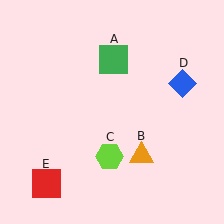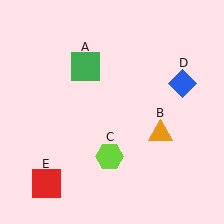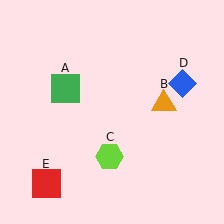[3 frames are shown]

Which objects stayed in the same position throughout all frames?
Lime hexagon (object C) and blue diamond (object D) and red square (object E) remained stationary.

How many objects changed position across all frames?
2 objects changed position: green square (object A), orange triangle (object B).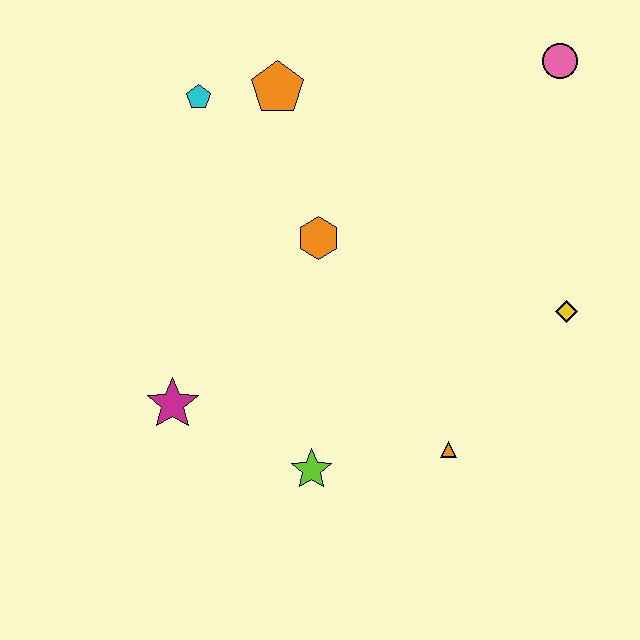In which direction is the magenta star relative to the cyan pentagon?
The magenta star is below the cyan pentagon.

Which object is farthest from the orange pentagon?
The orange triangle is farthest from the orange pentagon.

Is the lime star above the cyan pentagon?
No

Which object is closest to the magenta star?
The lime star is closest to the magenta star.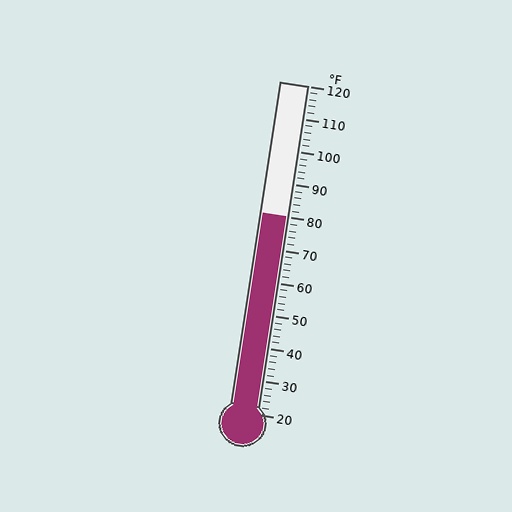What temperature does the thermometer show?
The thermometer shows approximately 80°F.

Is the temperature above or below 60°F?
The temperature is above 60°F.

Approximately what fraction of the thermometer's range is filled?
The thermometer is filled to approximately 60% of its range.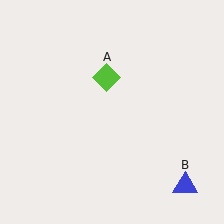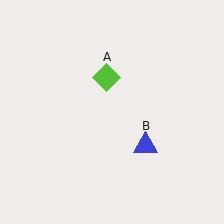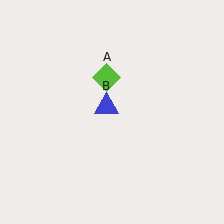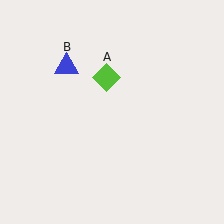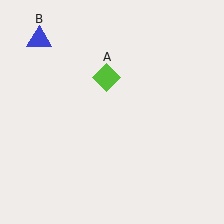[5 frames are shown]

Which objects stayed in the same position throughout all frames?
Lime diamond (object A) remained stationary.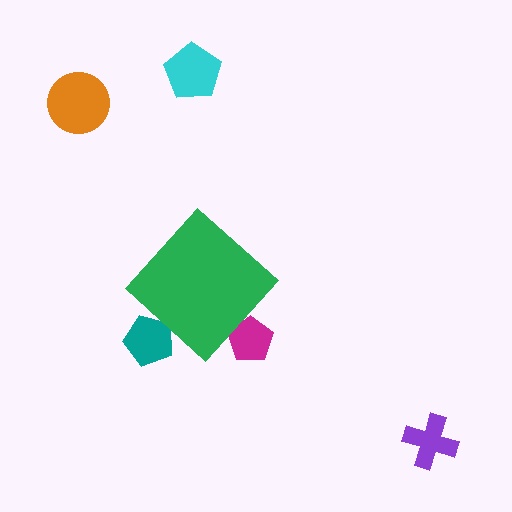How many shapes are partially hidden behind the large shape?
2 shapes are partially hidden.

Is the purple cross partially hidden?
No, the purple cross is fully visible.